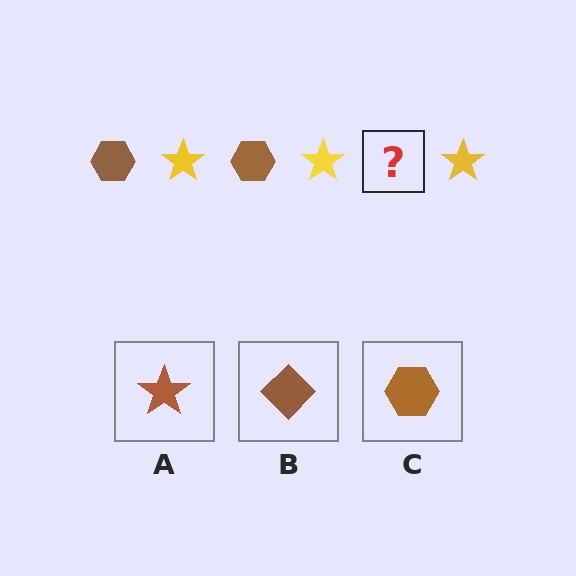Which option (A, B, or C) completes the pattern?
C.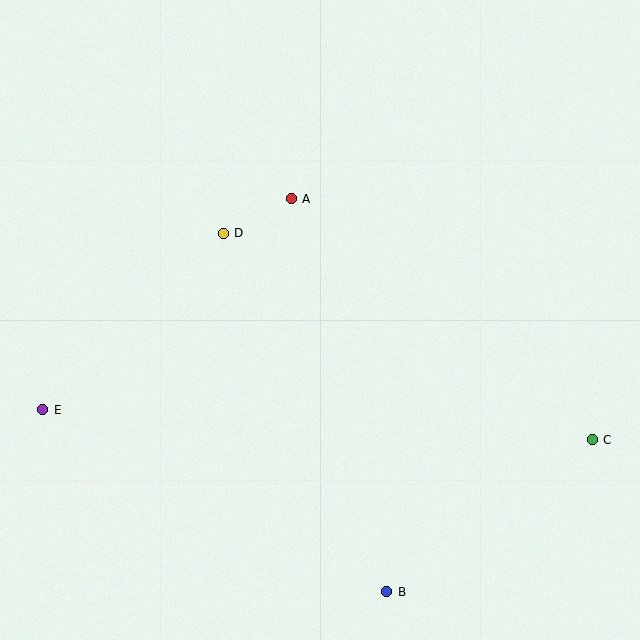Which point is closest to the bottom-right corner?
Point C is closest to the bottom-right corner.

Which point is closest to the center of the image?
Point A at (291, 199) is closest to the center.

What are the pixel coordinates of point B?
Point B is at (387, 592).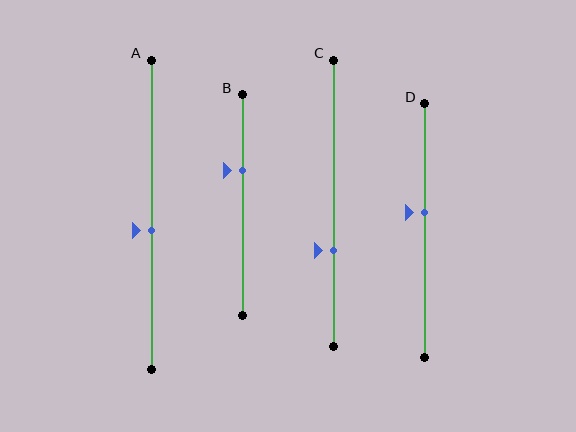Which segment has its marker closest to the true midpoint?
Segment A has its marker closest to the true midpoint.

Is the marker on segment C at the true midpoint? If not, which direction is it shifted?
No, the marker on segment C is shifted downward by about 16% of the segment length.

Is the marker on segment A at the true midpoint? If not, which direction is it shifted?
No, the marker on segment A is shifted downward by about 5% of the segment length.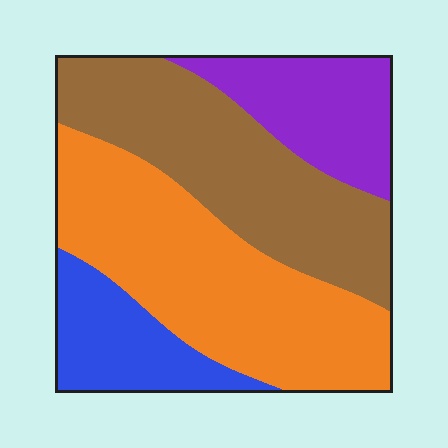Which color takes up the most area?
Orange, at roughly 40%.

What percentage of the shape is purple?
Purple takes up less than a sixth of the shape.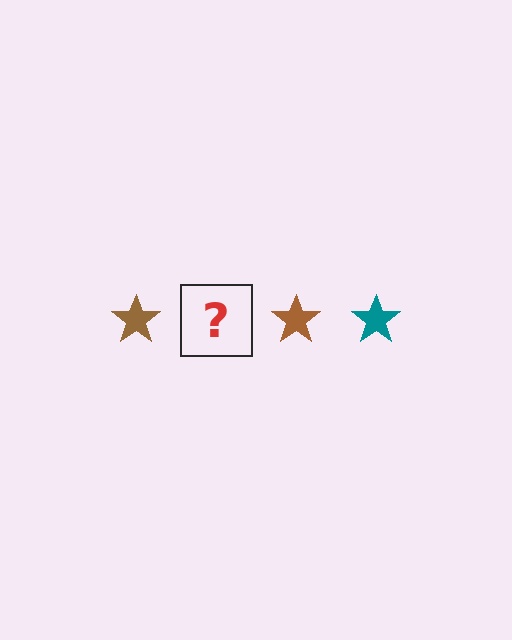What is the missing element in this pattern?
The missing element is a teal star.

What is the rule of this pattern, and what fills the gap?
The rule is that the pattern cycles through brown, teal stars. The gap should be filled with a teal star.